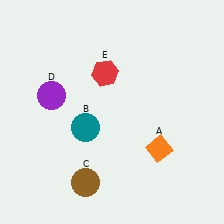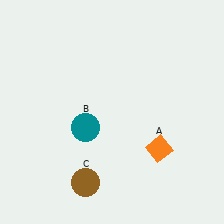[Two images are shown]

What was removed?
The red hexagon (E), the purple circle (D) were removed in Image 2.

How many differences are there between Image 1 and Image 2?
There are 2 differences between the two images.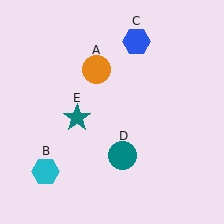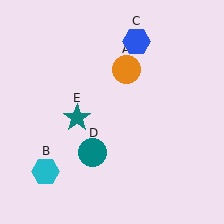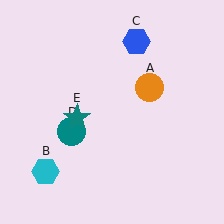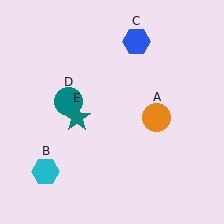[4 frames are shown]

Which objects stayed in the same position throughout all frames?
Cyan hexagon (object B) and blue hexagon (object C) and teal star (object E) remained stationary.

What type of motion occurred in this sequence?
The orange circle (object A), teal circle (object D) rotated clockwise around the center of the scene.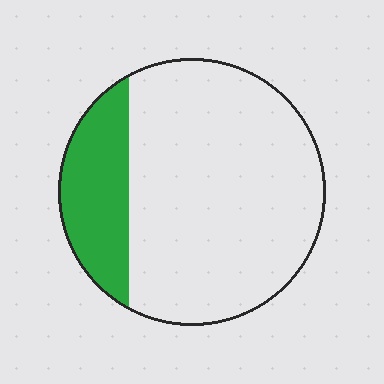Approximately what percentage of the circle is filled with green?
Approximately 20%.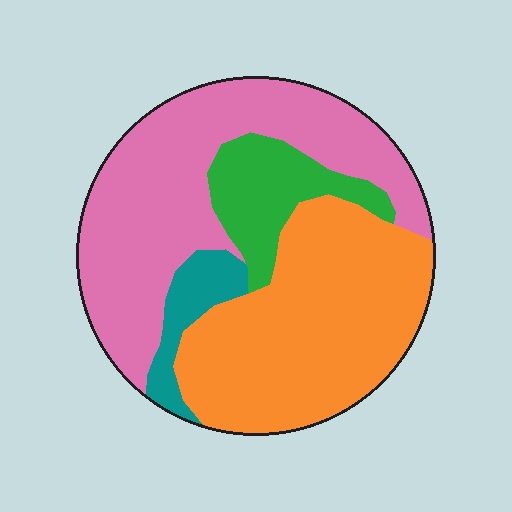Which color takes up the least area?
Teal, at roughly 5%.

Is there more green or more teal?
Green.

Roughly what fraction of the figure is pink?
Pink takes up between a third and a half of the figure.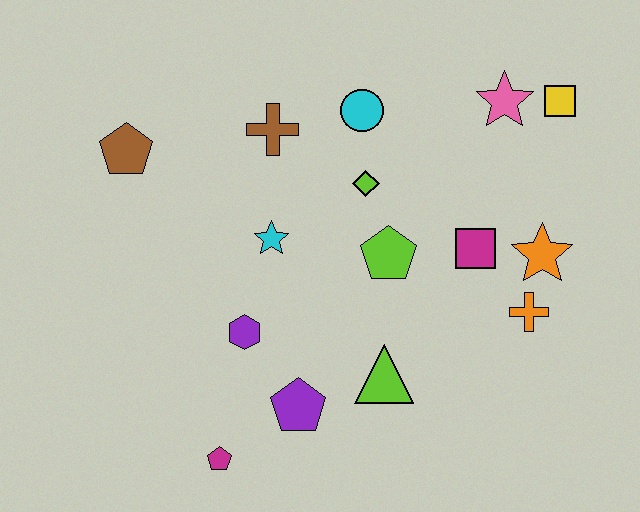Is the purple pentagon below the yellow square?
Yes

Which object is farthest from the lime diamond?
The magenta pentagon is farthest from the lime diamond.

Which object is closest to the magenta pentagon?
The purple pentagon is closest to the magenta pentagon.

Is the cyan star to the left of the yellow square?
Yes